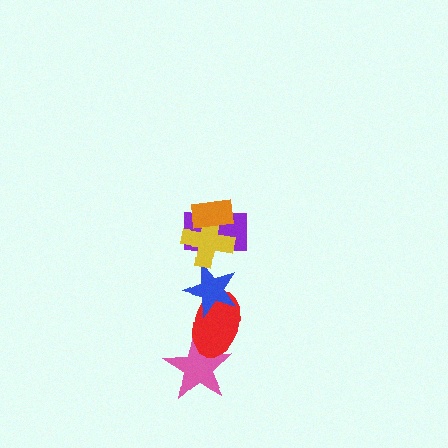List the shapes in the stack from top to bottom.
From top to bottom: the orange rectangle, the yellow cross, the purple rectangle, the blue star, the red ellipse, the pink star.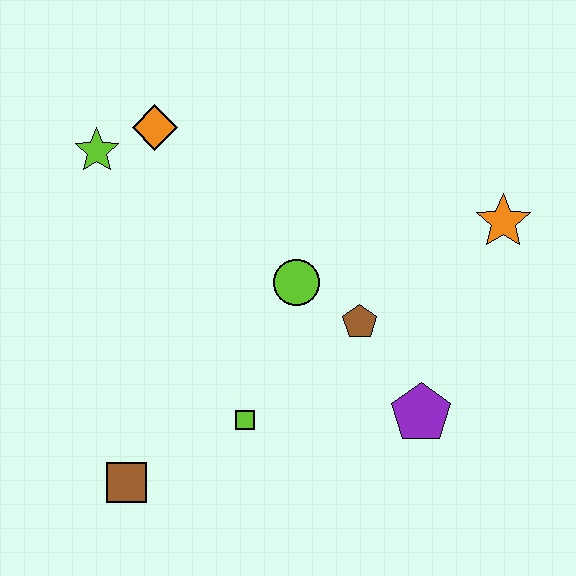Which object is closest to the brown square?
The lime square is closest to the brown square.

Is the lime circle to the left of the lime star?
No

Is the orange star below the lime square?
No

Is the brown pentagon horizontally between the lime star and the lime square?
No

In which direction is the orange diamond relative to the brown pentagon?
The orange diamond is to the left of the brown pentagon.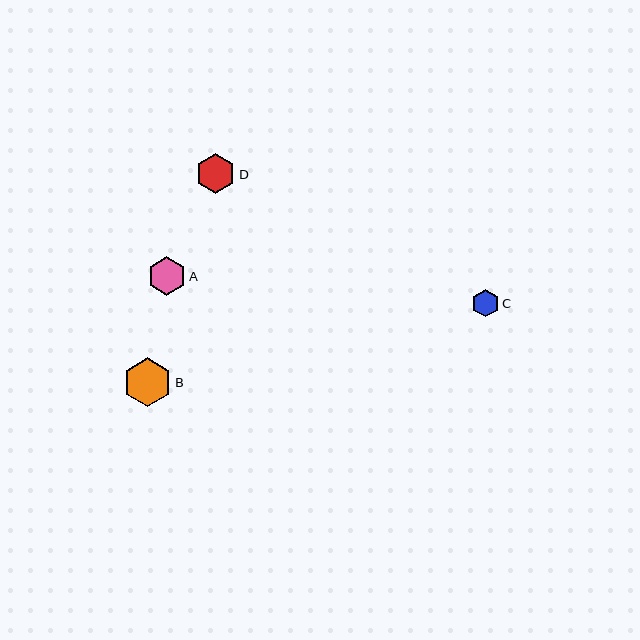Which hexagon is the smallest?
Hexagon C is the smallest with a size of approximately 27 pixels.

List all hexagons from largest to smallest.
From largest to smallest: B, D, A, C.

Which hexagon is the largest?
Hexagon B is the largest with a size of approximately 49 pixels.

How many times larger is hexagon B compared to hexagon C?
Hexagon B is approximately 1.8 times the size of hexagon C.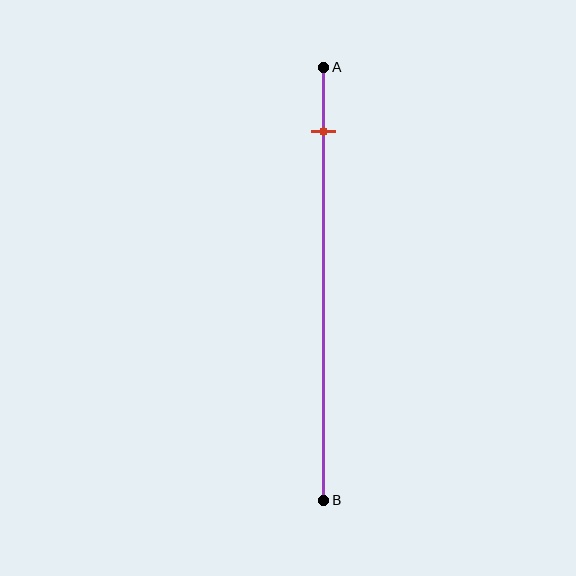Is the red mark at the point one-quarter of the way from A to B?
No, the mark is at about 15% from A, not at the 25% one-quarter point.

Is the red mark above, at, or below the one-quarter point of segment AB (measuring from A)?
The red mark is above the one-quarter point of segment AB.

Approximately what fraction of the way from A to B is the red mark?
The red mark is approximately 15% of the way from A to B.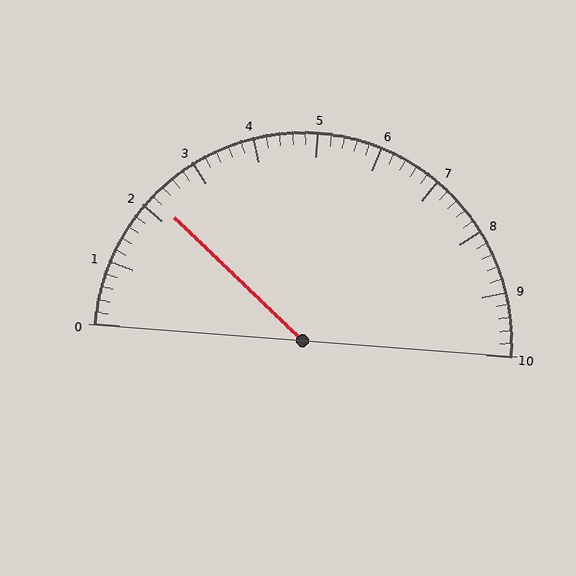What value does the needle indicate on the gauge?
The needle indicates approximately 2.2.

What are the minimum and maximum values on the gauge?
The gauge ranges from 0 to 10.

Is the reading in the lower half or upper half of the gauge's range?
The reading is in the lower half of the range (0 to 10).